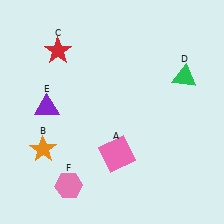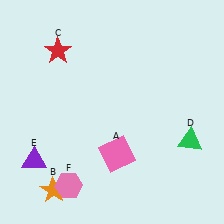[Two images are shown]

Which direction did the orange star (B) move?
The orange star (B) moved down.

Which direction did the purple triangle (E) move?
The purple triangle (E) moved down.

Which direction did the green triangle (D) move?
The green triangle (D) moved down.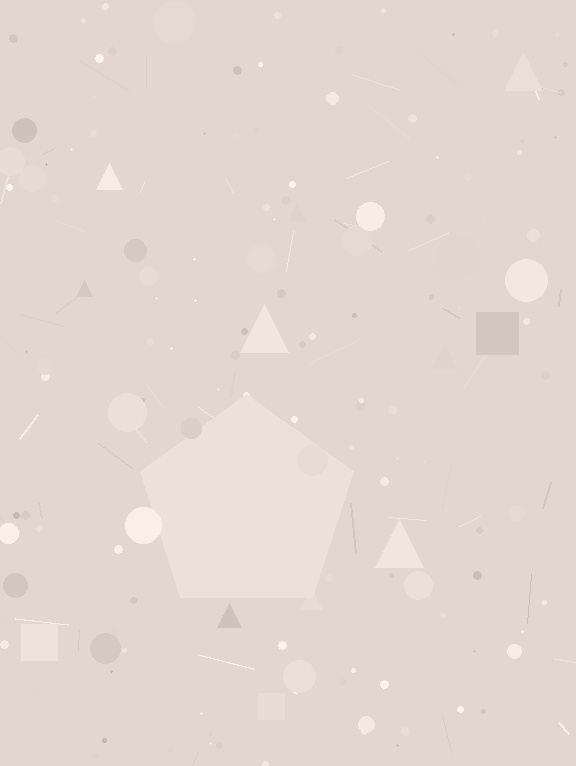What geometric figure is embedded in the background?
A pentagon is embedded in the background.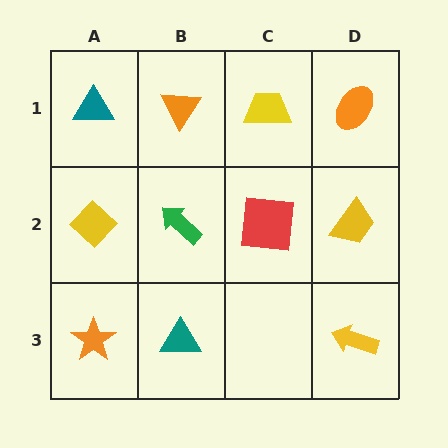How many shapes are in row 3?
3 shapes.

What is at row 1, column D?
An orange ellipse.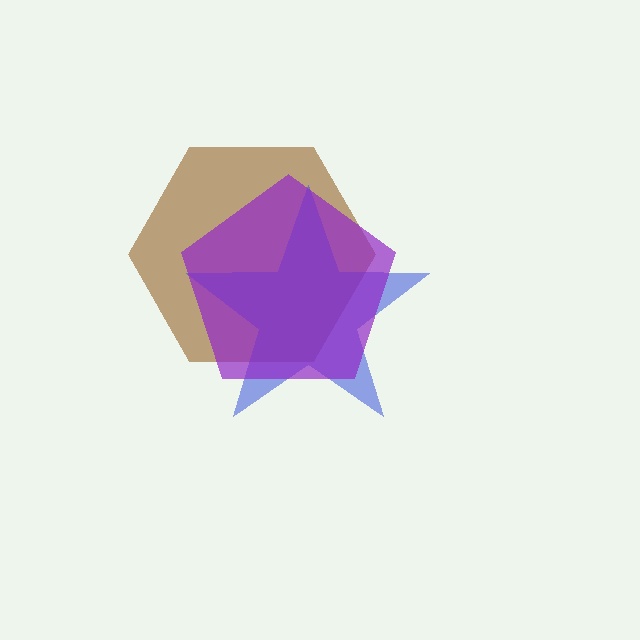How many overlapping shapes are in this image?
There are 3 overlapping shapes in the image.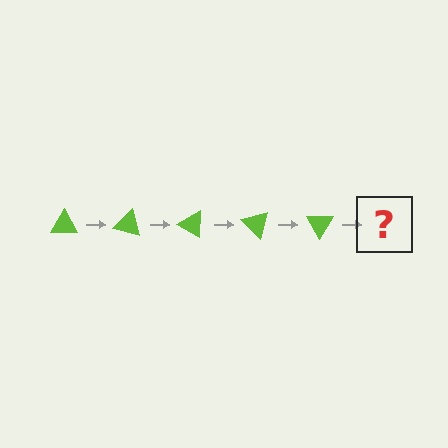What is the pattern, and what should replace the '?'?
The pattern is that the triangle rotates 15 degrees each step. The '?' should be a lime triangle rotated 75 degrees.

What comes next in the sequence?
The next element should be a lime triangle rotated 75 degrees.